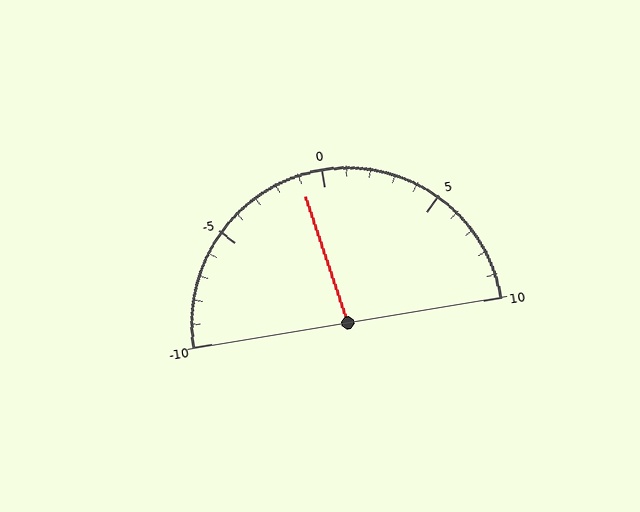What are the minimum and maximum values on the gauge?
The gauge ranges from -10 to 10.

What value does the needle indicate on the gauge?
The needle indicates approximately -1.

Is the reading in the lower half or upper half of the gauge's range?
The reading is in the lower half of the range (-10 to 10).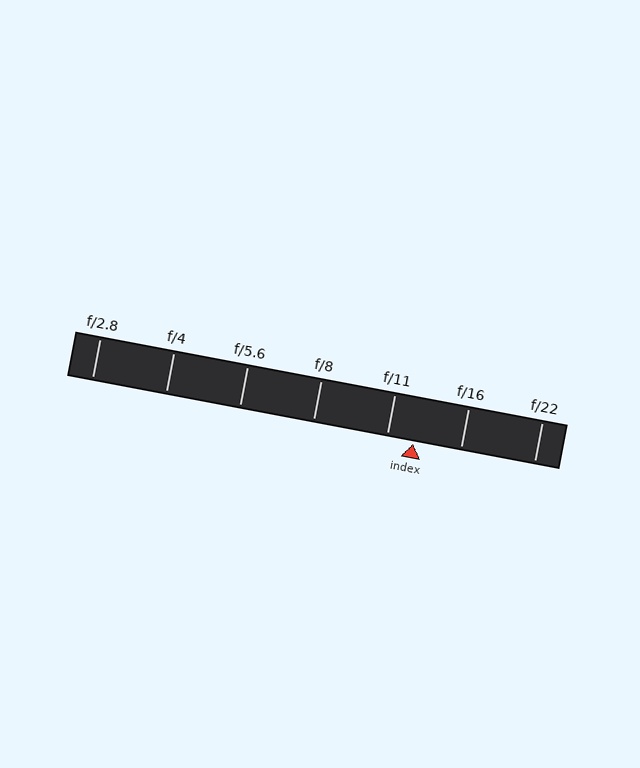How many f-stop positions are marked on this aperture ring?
There are 7 f-stop positions marked.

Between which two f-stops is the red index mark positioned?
The index mark is between f/11 and f/16.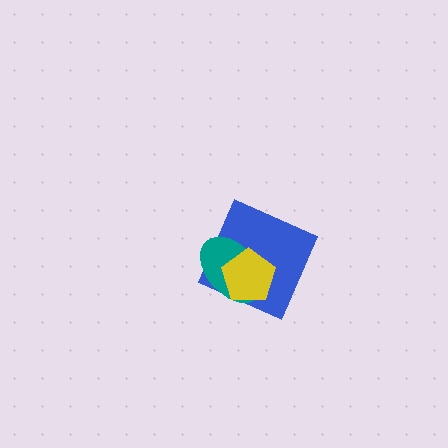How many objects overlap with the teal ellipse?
2 objects overlap with the teal ellipse.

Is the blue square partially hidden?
Yes, it is partially covered by another shape.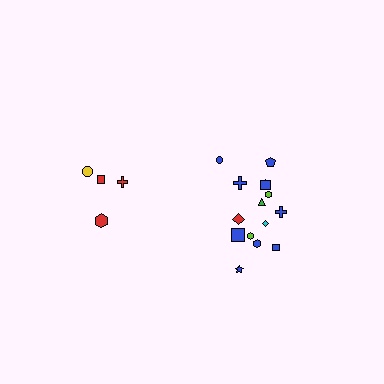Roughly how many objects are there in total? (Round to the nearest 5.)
Roughly 20 objects in total.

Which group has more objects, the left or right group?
The right group.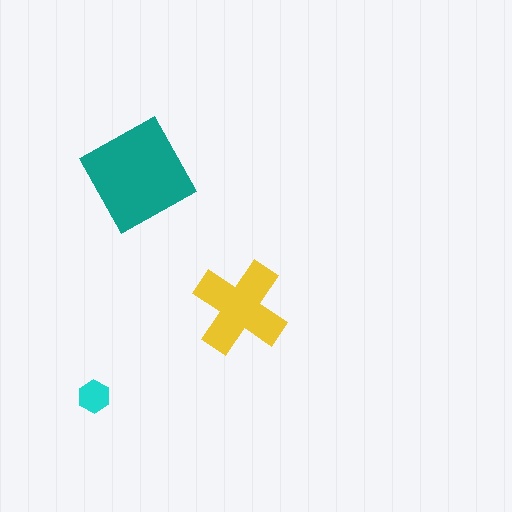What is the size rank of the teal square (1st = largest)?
1st.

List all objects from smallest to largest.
The cyan hexagon, the yellow cross, the teal square.